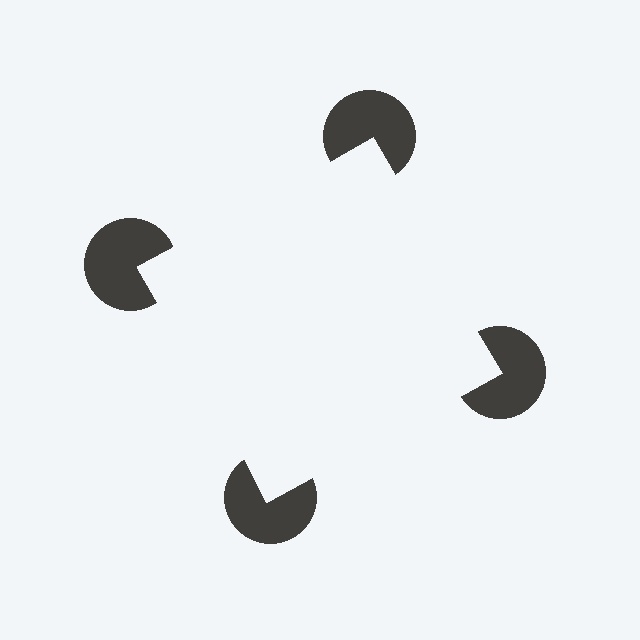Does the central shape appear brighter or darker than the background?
It typically appears slightly brighter than the background, even though no actual brightness change is drawn.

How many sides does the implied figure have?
4 sides.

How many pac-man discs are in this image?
There are 4 — one at each vertex of the illusory square.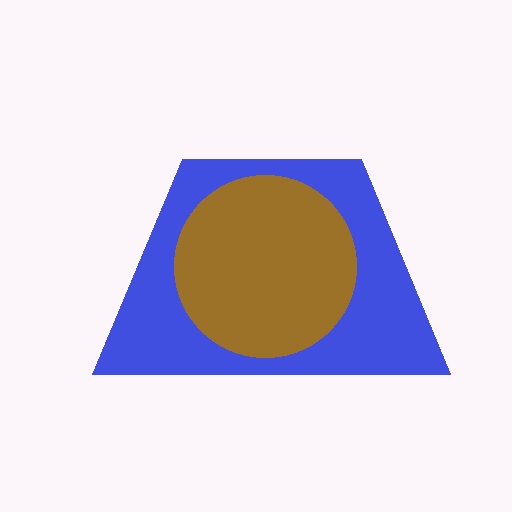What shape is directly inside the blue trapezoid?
The brown circle.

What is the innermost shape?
The brown circle.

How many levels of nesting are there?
2.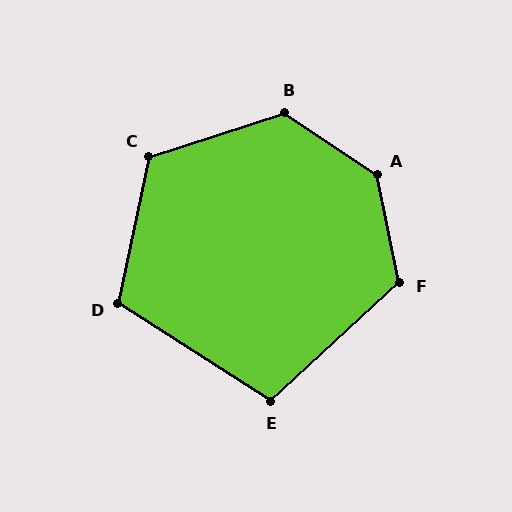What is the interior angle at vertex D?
Approximately 111 degrees (obtuse).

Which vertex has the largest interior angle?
A, at approximately 135 degrees.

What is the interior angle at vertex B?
Approximately 128 degrees (obtuse).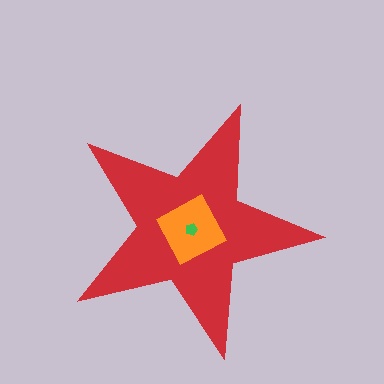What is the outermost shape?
The red star.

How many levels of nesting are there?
3.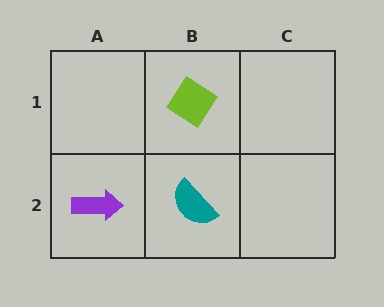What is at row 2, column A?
A purple arrow.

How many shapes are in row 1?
1 shape.